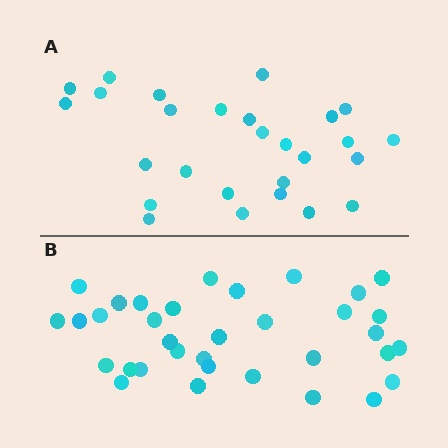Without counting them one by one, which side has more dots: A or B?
Region B (the bottom region) has more dots.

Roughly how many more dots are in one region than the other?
Region B has roughly 8 or so more dots than region A.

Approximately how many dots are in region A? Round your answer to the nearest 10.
About 30 dots. (The exact count is 27, which rounds to 30.)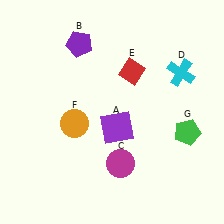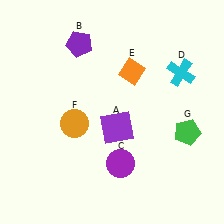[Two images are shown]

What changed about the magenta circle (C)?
In Image 1, C is magenta. In Image 2, it changed to purple.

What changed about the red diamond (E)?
In Image 1, E is red. In Image 2, it changed to orange.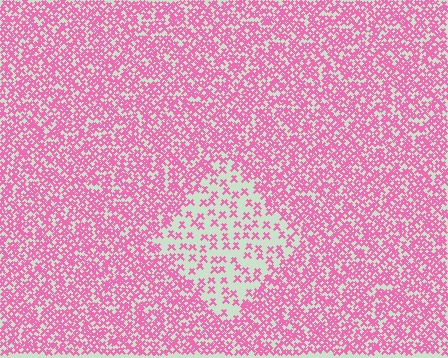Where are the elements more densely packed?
The elements are more densely packed outside the diamond boundary.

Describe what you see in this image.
The image contains small pink elements arranged at two different densities. A diamond-shaped region is visible where the elements are less densely packed than the surrounding area.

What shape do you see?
I see a diamond.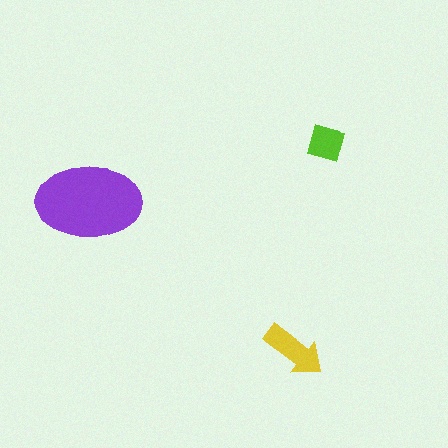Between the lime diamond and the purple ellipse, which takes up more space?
The purple ellipse.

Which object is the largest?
The purple ellipse.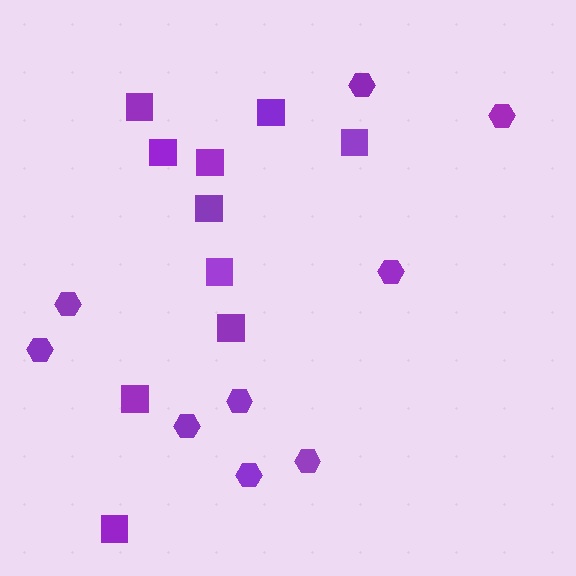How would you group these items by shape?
There are 2 groups: one group of squares (10) and one group of hexagons (9).